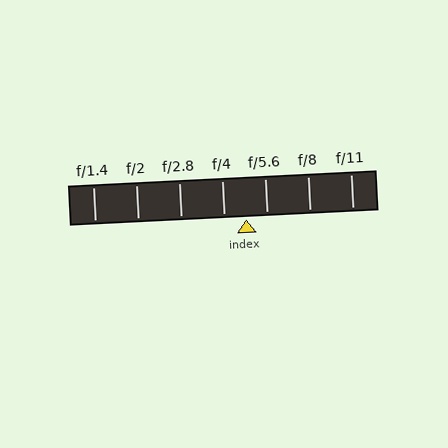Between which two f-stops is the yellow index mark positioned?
The index mark is between f/4 and f/5.6.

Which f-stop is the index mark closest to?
The index mark is closest to f/5.6.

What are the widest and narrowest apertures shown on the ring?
The widest aperture shown is f/1.4 and the narrowest is f/11.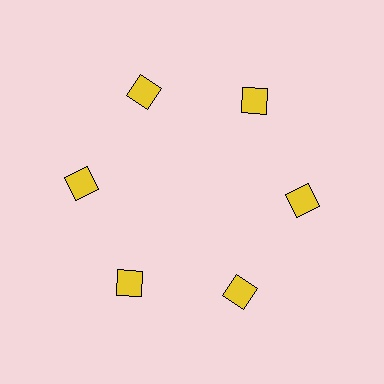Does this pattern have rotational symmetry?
Yes, this pattern has 6-fold rotational symmetry. It looks the same after rotating 60 degrees around the center.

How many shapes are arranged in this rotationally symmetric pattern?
There are 6 shapes, arranged in 6 groups of 1.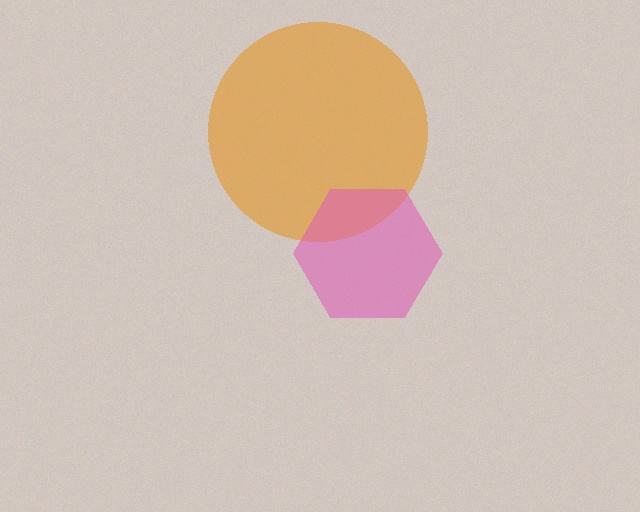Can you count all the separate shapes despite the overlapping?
Yes, there are 2 separate shapes.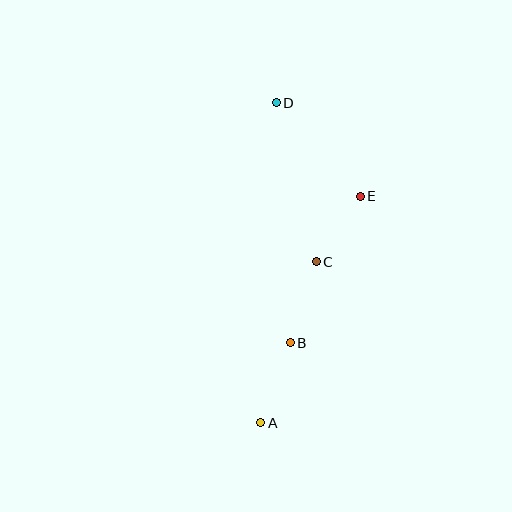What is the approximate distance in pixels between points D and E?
The distance between D and E is approximately 126 pixels.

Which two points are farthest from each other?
Points A and D are farthest from each other.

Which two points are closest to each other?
Points C and E are closest to each other.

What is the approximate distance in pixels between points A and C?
The distance between A and C is approximately 170 pixels.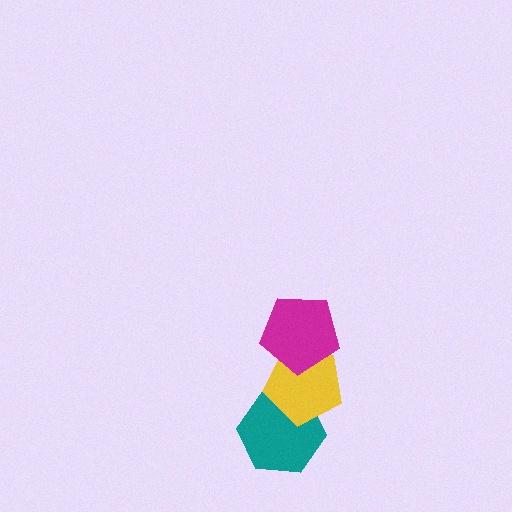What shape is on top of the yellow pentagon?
The magenta pentagon is on top of the yellow pentagon.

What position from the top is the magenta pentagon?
The magenta pentagon is 1st from the top.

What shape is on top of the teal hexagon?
The yellow pentagon is on top of the teal hexagon.